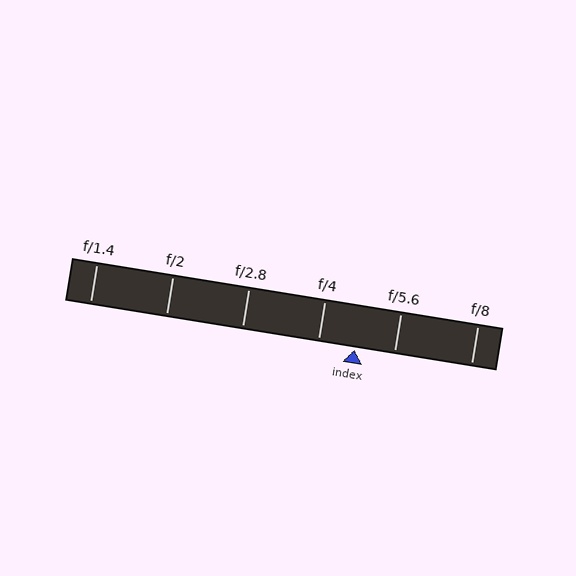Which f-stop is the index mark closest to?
The index mark is closest to f/4.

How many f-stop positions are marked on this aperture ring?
There are 6 f-stop positions marked.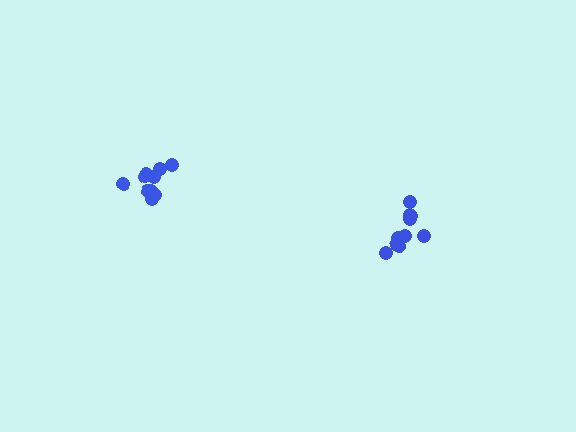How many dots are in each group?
Group 1: 11 dots, Group 2: 10 dots (21 total).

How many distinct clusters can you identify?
There are 2 distinct clusters.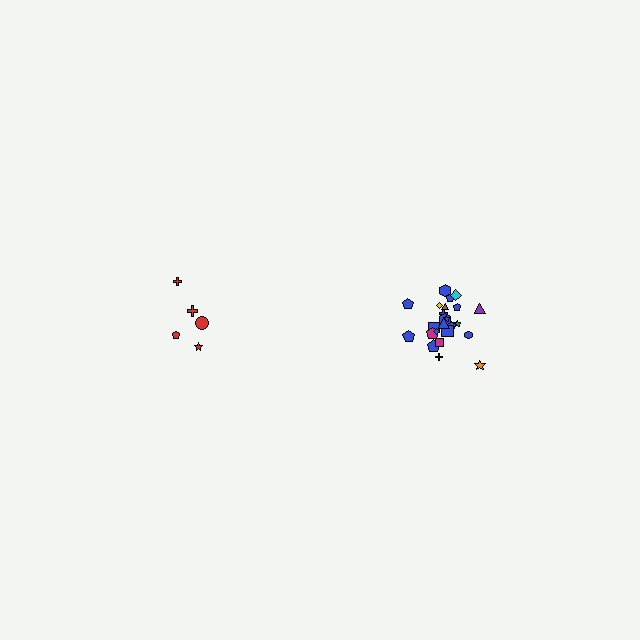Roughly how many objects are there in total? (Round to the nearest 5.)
Roughly 30 objects in total.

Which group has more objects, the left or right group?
The right group.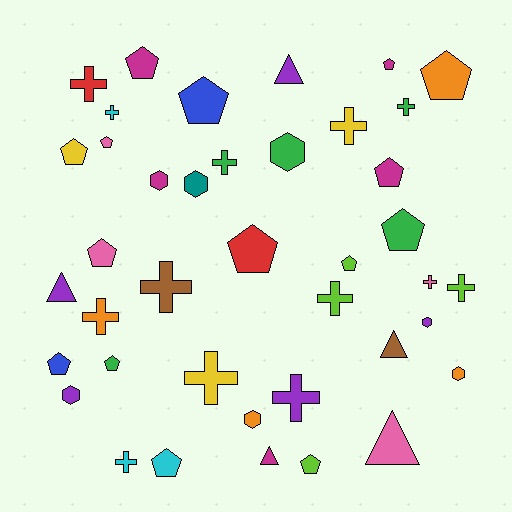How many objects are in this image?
There are 40 objects.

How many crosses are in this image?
There are 13 crosses.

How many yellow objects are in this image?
There are 3 yellow objects.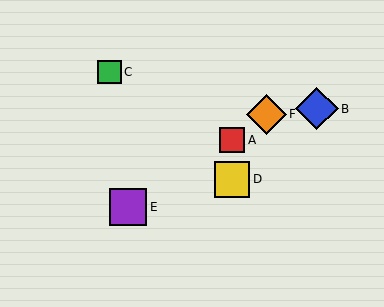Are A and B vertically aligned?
No, A is at x≈232 and B is at x≈317.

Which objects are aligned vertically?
Objects A, D are aligned vertically.